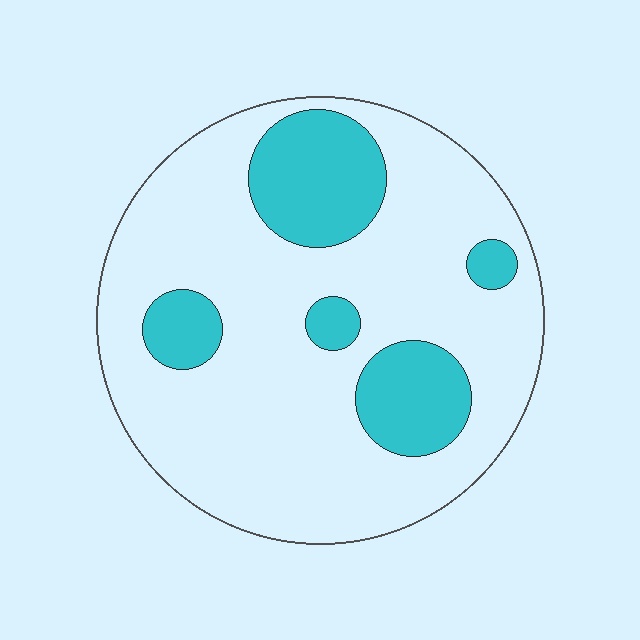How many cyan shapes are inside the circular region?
5.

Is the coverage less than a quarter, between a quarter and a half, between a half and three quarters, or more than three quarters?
Less than a quarter.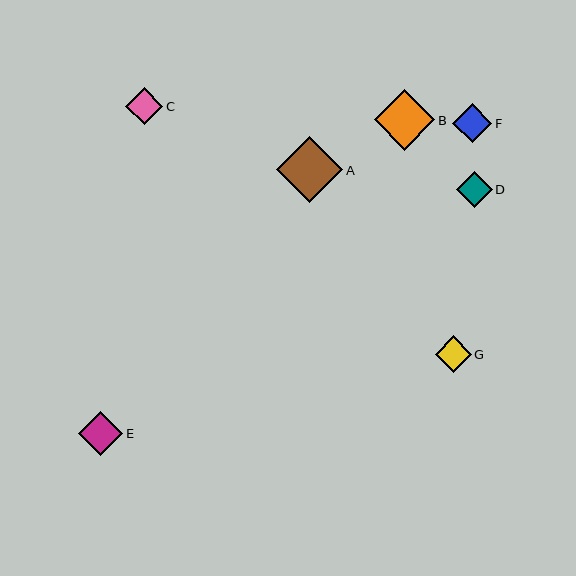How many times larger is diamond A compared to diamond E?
Diamond A is approximately 1.5 times the size of diamond E.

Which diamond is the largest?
Diamond A is the largest with a size of approximately 66 pixels.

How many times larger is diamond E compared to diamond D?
Diamond E is approximately 1.2 times the size of diamond D.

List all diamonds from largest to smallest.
From largest to smallest: A, B, E, F, C, G, D.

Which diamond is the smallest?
Diamond D is the smallest with a size of approximately 36 pixels.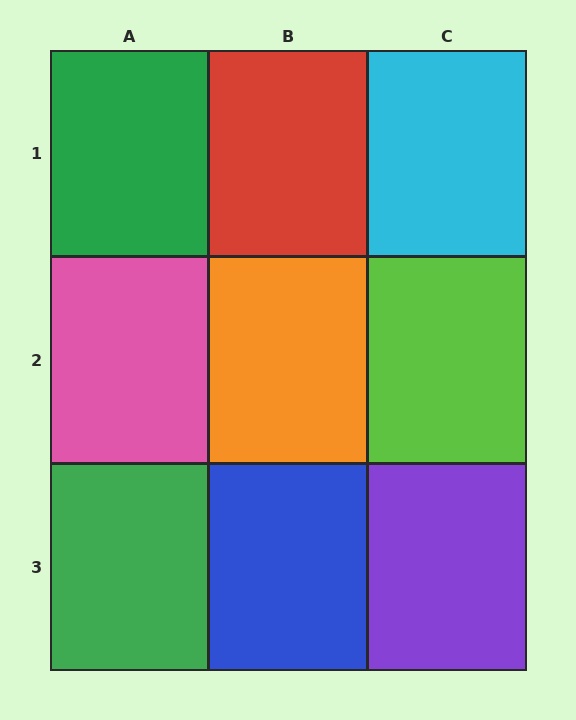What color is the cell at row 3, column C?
Purple.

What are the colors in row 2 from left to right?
Pink, orange, lime.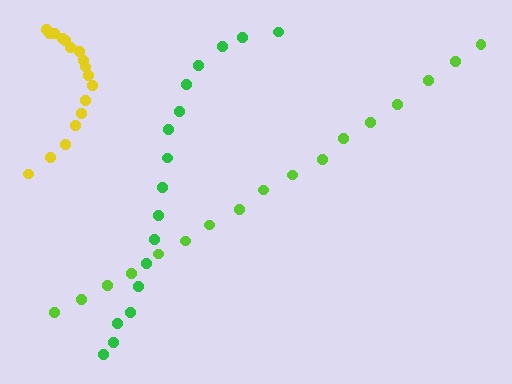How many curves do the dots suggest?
There are 3 distinct paths.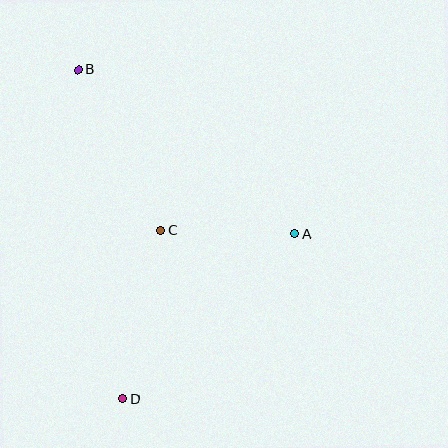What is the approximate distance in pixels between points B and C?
The distance between B and C is approximately 180 pixels.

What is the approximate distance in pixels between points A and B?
The distance between A and B is approximately 271 pixels.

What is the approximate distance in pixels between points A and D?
The distance between A and D is approximately 239 pixels.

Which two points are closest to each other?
Points A and C are closest to each other.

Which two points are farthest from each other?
Points B and D are farthest from each other.